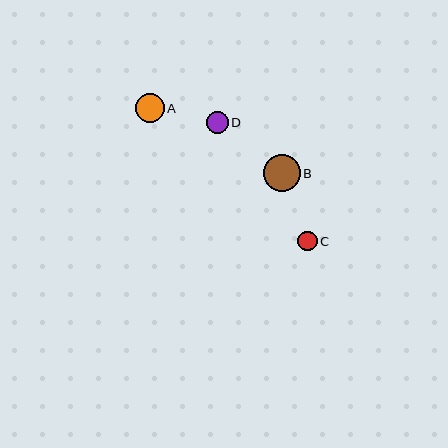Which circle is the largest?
Circle B is the largest with a size of approximately 37 pixels.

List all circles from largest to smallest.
From largest to smallest: B, A, D, C.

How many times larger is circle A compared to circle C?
Circle A is approximately 1.5 times the size of circle C.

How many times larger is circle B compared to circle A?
Circle B is approximately 1.3 times the size of circle A.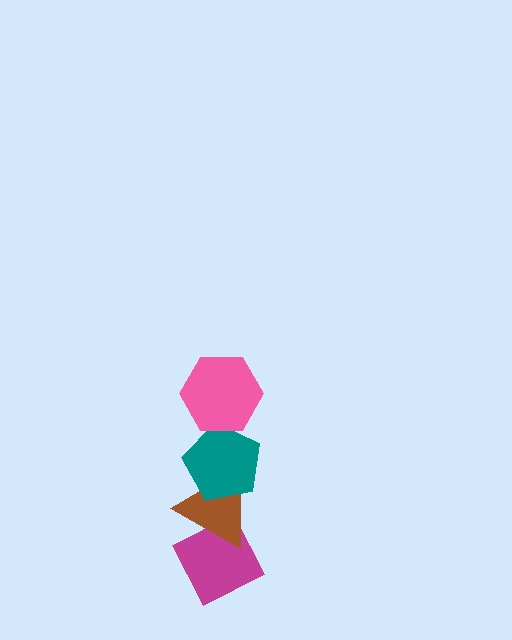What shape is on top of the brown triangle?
The teal pentagon is on top of the brown triangle.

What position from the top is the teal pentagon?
The teal pentagon is 2nd from the top.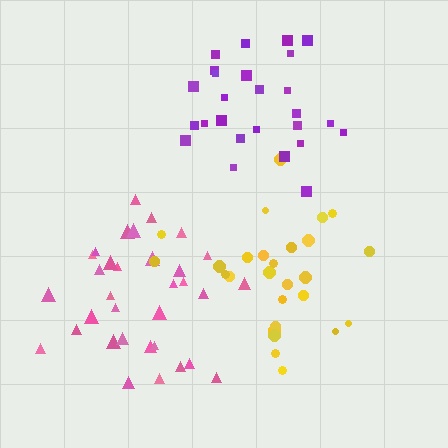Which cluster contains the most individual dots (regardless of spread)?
Pink (33).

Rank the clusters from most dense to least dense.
purple, pink, yellow.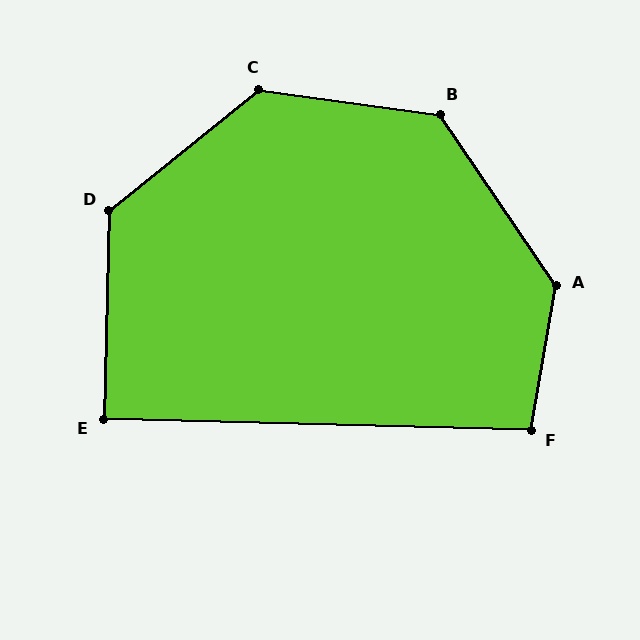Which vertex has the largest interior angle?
A, at approximately 136 degrees.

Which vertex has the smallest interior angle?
E, at approximately 90 degrees.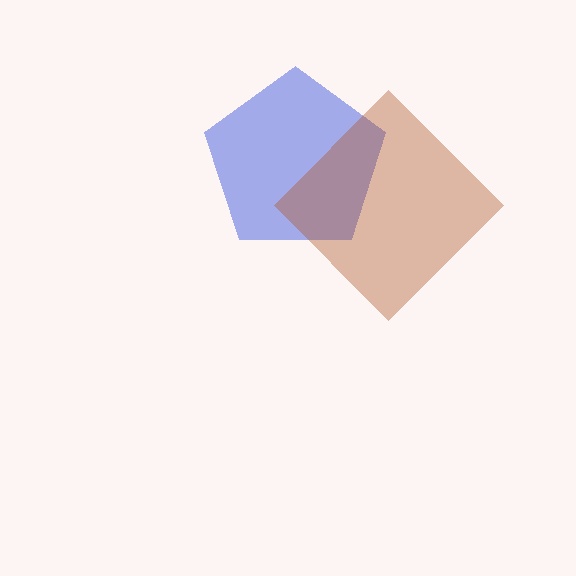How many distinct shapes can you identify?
There are 2 distinct shapes: a blue pentagon, a brown diamond.